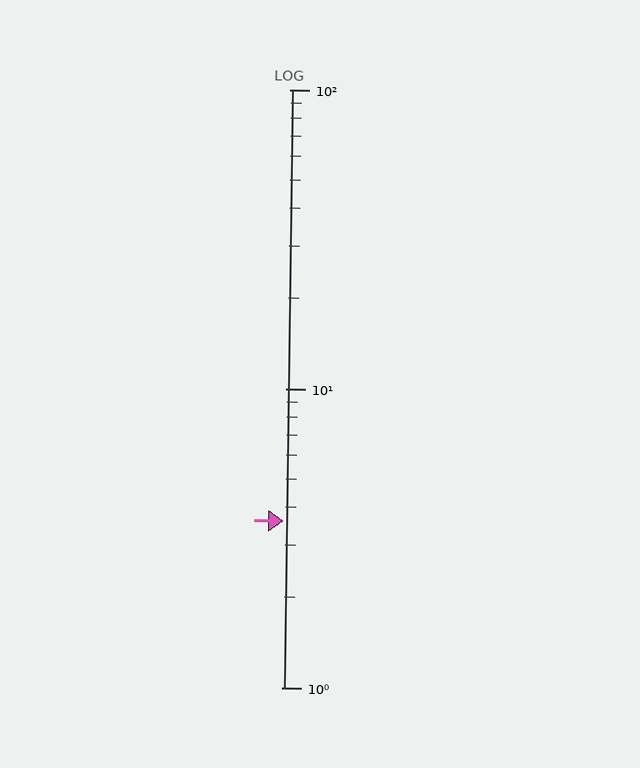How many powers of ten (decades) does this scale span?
The scale spans 2 decades, from 1 to 100.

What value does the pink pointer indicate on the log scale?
The pointer indicates approximately 3.6.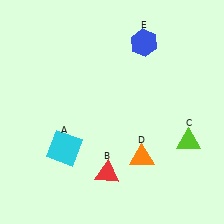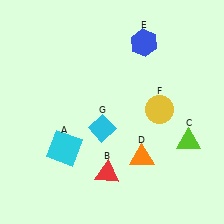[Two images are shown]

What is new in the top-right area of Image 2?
A yellow circle (F) was added in the top-right area of Image 2.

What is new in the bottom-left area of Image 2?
A cyan diamond (G) was added in the bottom-left area of Image 2.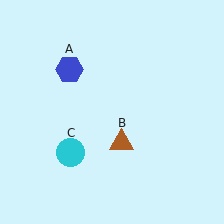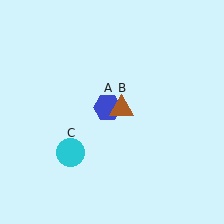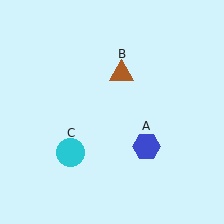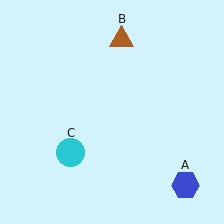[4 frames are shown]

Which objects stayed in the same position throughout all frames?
Cyan circle (object C) remained stationary.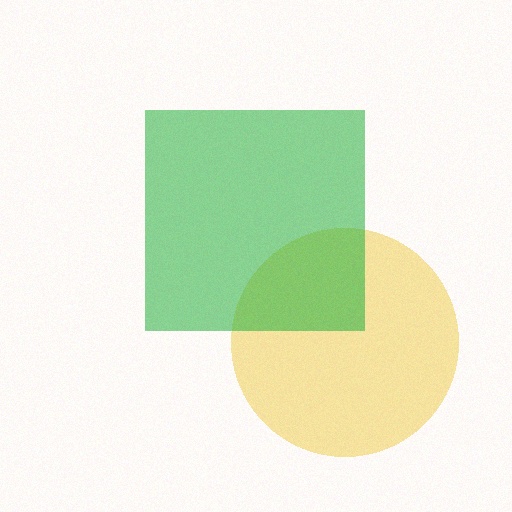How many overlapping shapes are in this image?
There are 2 overlapping shapes in the image.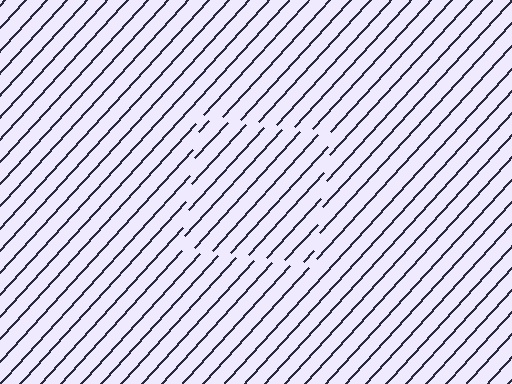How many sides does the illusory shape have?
4 sides — the line-ends trace a square.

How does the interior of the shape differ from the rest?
The interior of the shape contains the same grating, shifted by half a period — the contour is defined by the phase discontinuity where line-ends from the inner and outer gratings abut.